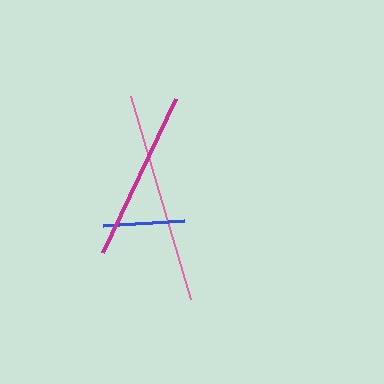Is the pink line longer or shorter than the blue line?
The pink line is longer than the blue line.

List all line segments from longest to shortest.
From longest to shortest: pink, magenta, blue.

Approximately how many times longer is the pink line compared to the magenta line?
The pink line is approximately 1.2 times the length of the magenta line.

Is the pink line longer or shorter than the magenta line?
The pink line is longer than the magenta line.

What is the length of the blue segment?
The blue segment is approximately 82 pixels long.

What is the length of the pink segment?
The pink segment is approximately 212 pixels long.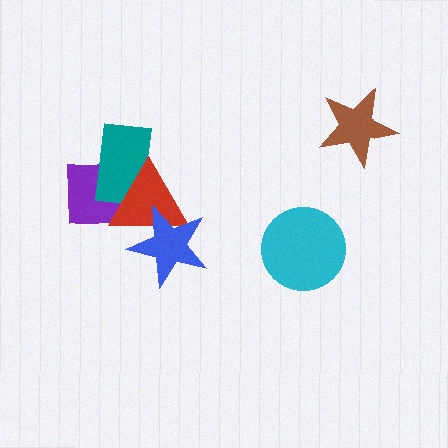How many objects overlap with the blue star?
1 object overlaps with the blue star.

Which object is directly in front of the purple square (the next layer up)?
The teal rectangle is directly in front of the purple square.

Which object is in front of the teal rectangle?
The red triangle is in front of the teal rectangle.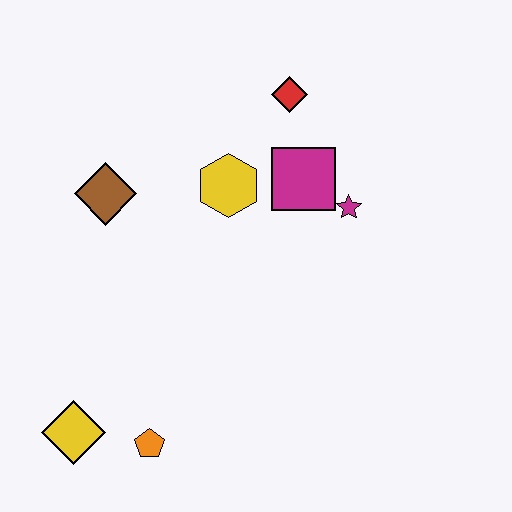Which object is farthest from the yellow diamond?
The red diamond is farthest from the yellow diamond.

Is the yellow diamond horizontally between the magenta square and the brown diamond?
No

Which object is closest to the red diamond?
The magenta square is closest to the red diamond.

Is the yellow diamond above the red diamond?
No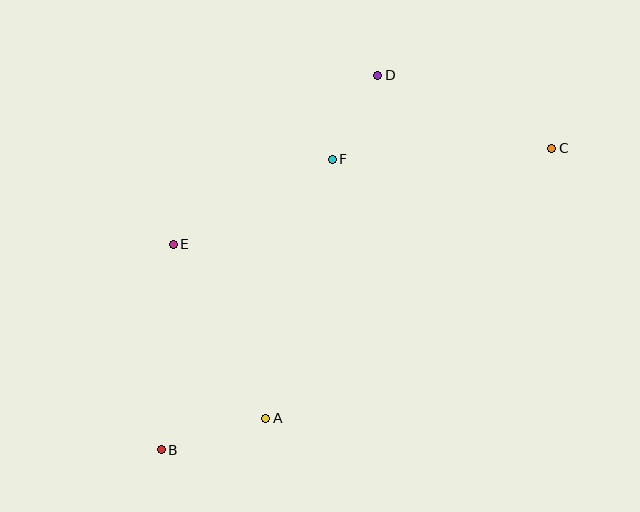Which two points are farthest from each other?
Points B and C are farthest from each other.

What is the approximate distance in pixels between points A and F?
The distance between A and F is approximately 267 pixels.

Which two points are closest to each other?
Points D and F are closest to each other.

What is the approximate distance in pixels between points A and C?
The distance between A and C is approximately 393 pixels.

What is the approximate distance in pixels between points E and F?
The distance between E and F is approximately 180 pixels.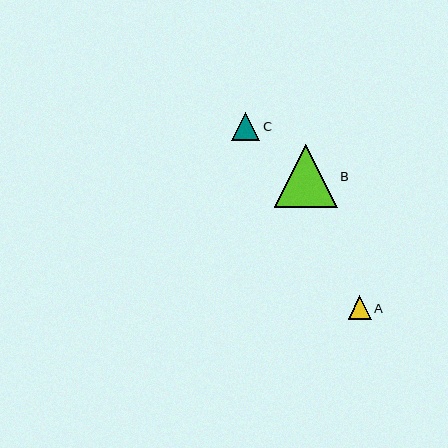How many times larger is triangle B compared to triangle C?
Triangle B is approximately 2.2 times the size of triangle C.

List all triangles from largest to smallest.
From largest to smallest: B, C, A.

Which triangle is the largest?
Triangle B is the largest with a size of approximately 63 pixels.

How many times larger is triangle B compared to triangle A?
Triangle B is approximately 2.7 times the size of triangle A.